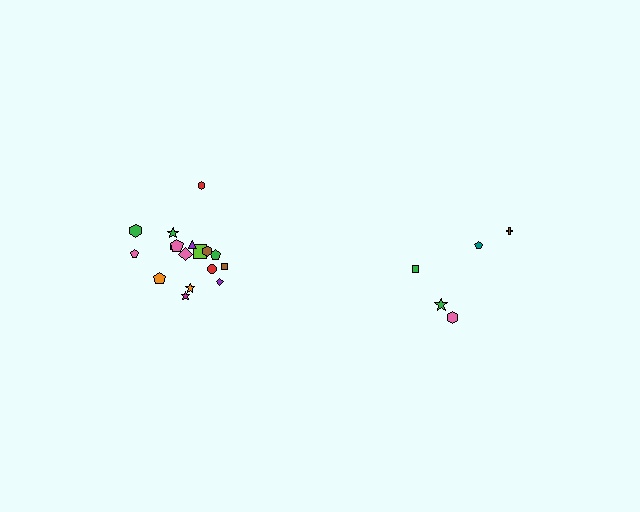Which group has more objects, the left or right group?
The left group.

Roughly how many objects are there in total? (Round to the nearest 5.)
Roughly 25 objects in total.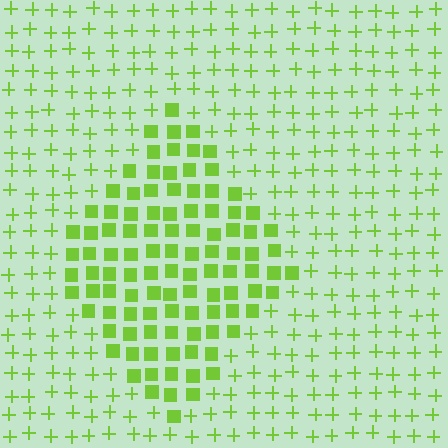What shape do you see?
I see a diamond.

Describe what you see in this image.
The image is filled with small lime elements arranged in a uniform grid. A diamond-shaped region contains squares, while the surrounding area contains plus signs. The boundary is defined purely by the change in element shape.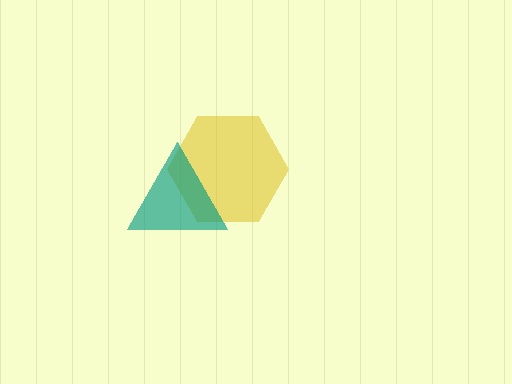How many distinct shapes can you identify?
There are 2 distinct shapes: a yellow hexagon, a teal triangle.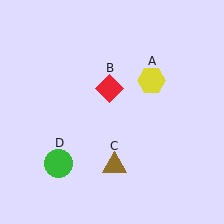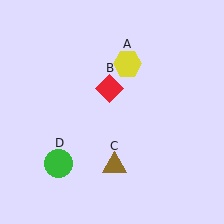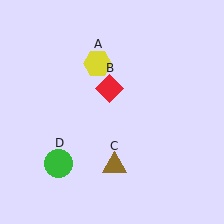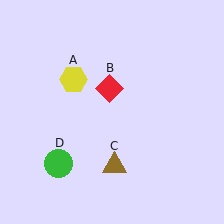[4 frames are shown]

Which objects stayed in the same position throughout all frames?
Red diamond (object B) and brown triangle (object C) and green circle (object D) remained stationary.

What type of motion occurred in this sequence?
The yellow hexagon (object A) rotated counterclockwise around the center of the scene.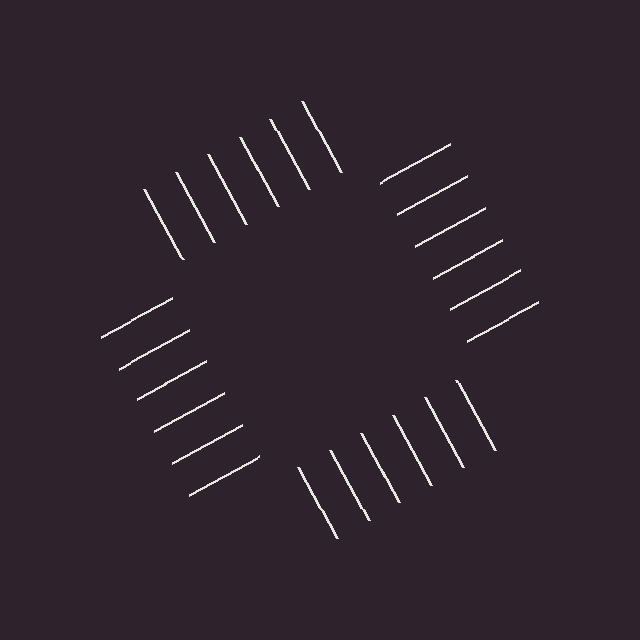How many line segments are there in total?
24 — 6 along each of the 4 edges.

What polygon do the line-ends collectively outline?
An illusory square — the line segments terminate on its edges but no continuous stroke is drawn.